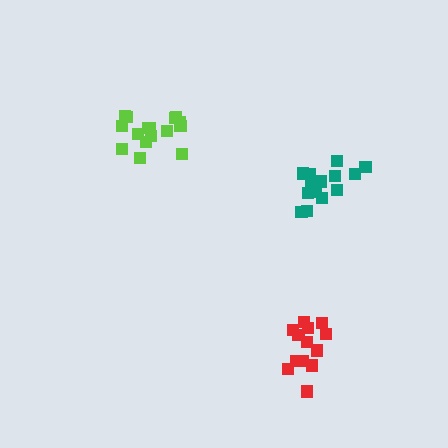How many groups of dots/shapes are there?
There are 3 groups.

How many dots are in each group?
Group 1: 15 dots, Group 2: 16 dots, Group 3: 13 dots (44 total).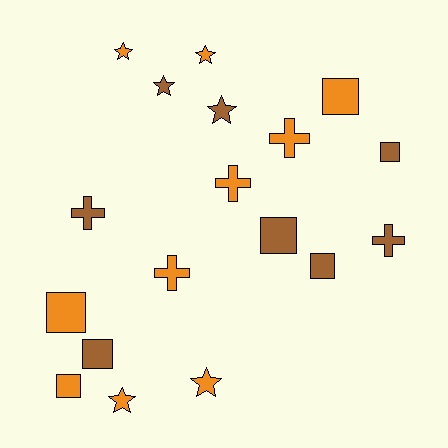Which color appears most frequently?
Orange, with 10 objects.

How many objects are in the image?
There are 18 objects.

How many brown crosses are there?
There are 2 brown crosses.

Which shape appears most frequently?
Square, with 7 objects.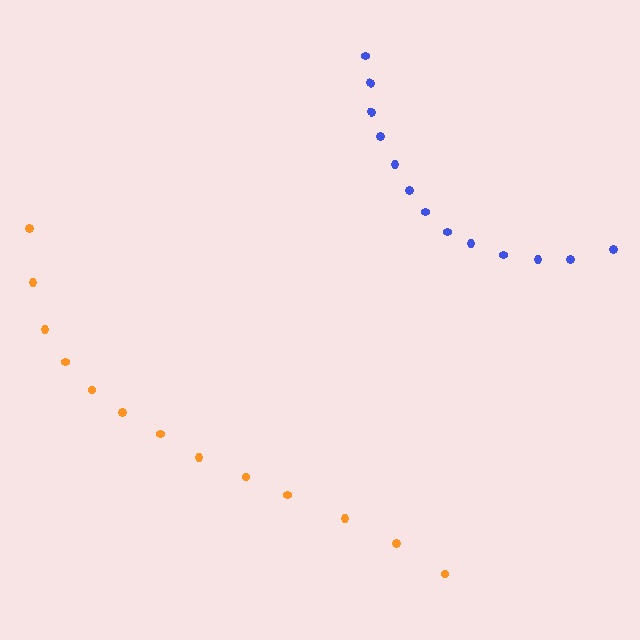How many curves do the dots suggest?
There are 2 distinct paths.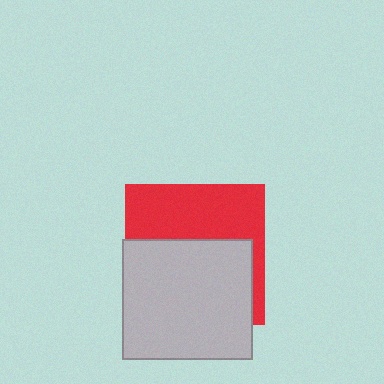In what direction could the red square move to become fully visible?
The red square could move up. That would shift it out from behind the light gray rectangle entirely.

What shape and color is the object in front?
The object in front is a light gray rectangle.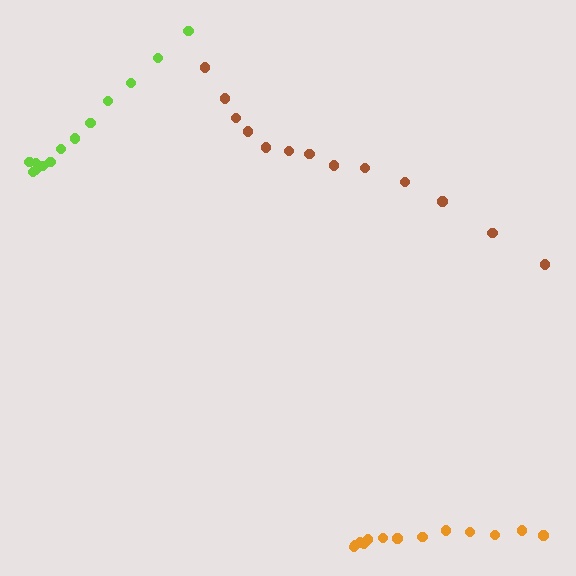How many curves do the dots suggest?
There are 3 distinct paths.